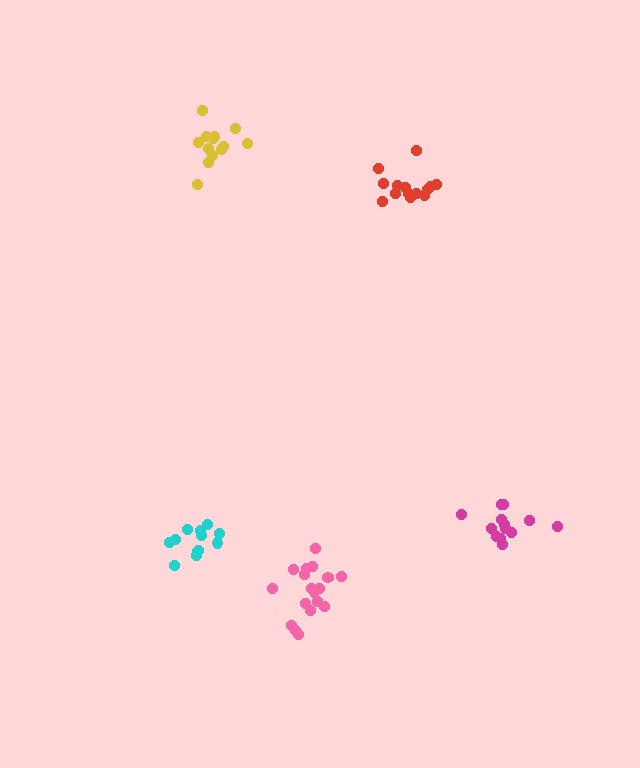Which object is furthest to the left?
The cyan cluster is leftmost.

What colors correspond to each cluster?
The clusters are colored: red, yellow, pink, magenta, cyan.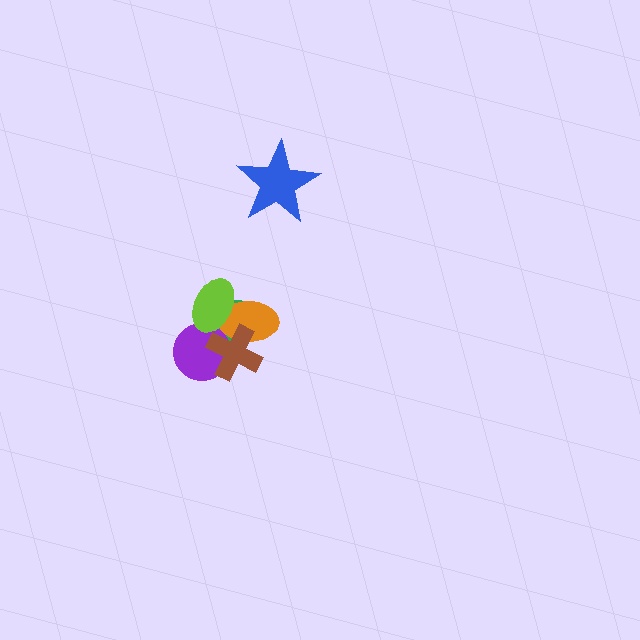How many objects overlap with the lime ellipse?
3 objects overlap with the lime ellipse.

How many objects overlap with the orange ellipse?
3 objects overlap with the orange ellipse.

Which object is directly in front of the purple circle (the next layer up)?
The lime ellipse is directly in front of the purple circle.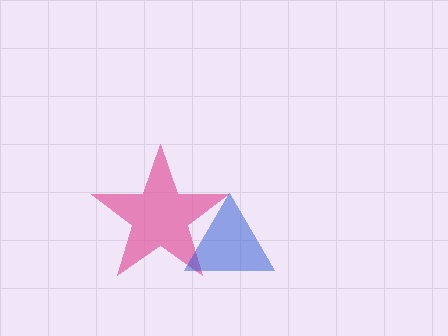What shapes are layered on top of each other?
The layered shapes are: a pink star, a blue triangle.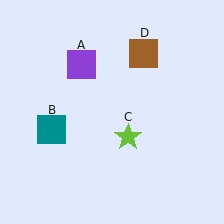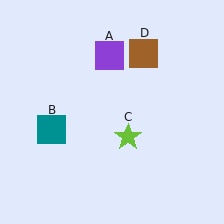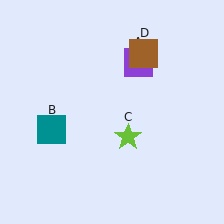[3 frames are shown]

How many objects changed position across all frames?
1 object changed position: purple square (object A).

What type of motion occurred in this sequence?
The purple square (object A) rotated clockwise around the center of the scene.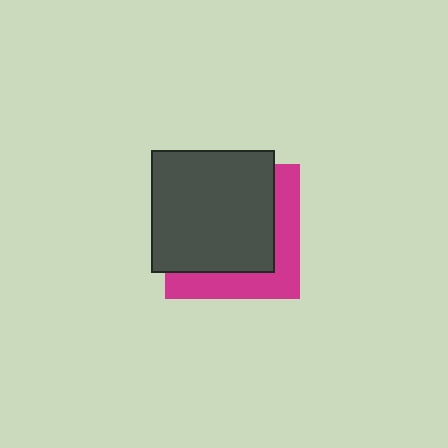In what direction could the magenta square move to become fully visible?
The magenta square could move toward the lower-right. That would shift it out from behind the dark gray square entirely.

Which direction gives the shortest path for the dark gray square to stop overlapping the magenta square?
Moving toward the upper-left gives the shortest separation.